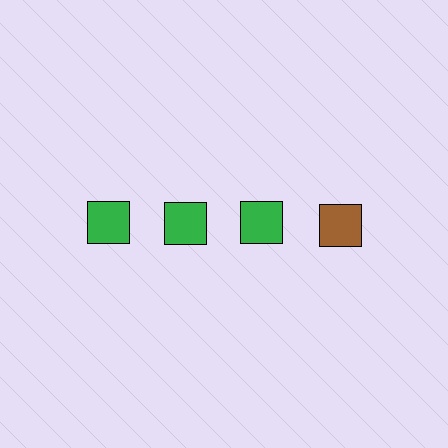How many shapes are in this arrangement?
There are 4 shapes arranged in a grid pattern.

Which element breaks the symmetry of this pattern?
The brown square in the top row, second from right column breaks the symmetry. All other shapes are green squares.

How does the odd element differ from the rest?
It has a different color: brown instead of green.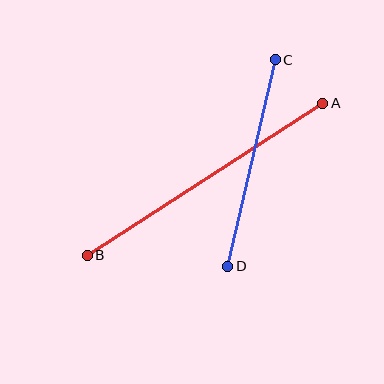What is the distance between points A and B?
The distance is approximately 280 pixels.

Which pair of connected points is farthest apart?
Points A and B are farthest apart.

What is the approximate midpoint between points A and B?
The midpoint is at approximately (205, 179) pixels.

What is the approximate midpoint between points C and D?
The midpoint is at approximately (252, 163) pixels.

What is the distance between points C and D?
The distance is approximately 212 pixels.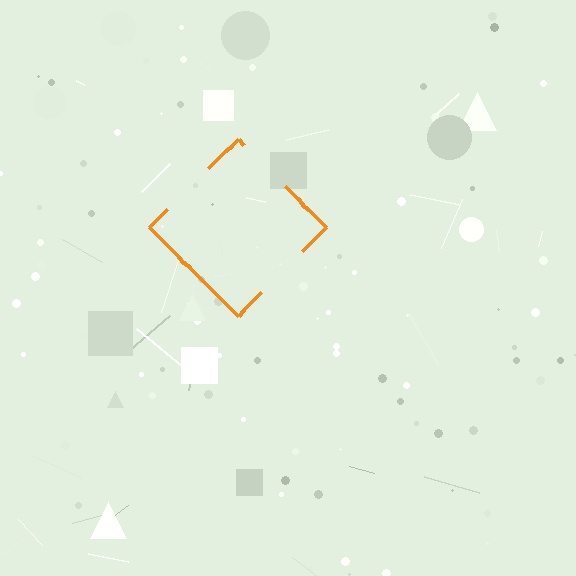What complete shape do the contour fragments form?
The contour fragments form a diamond.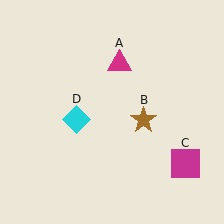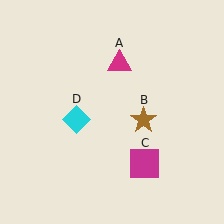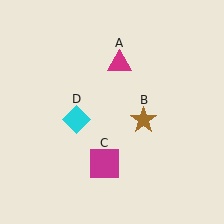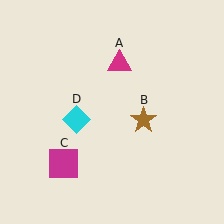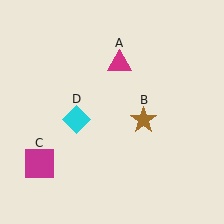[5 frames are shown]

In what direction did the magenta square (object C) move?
The magenta square (object C) moved left.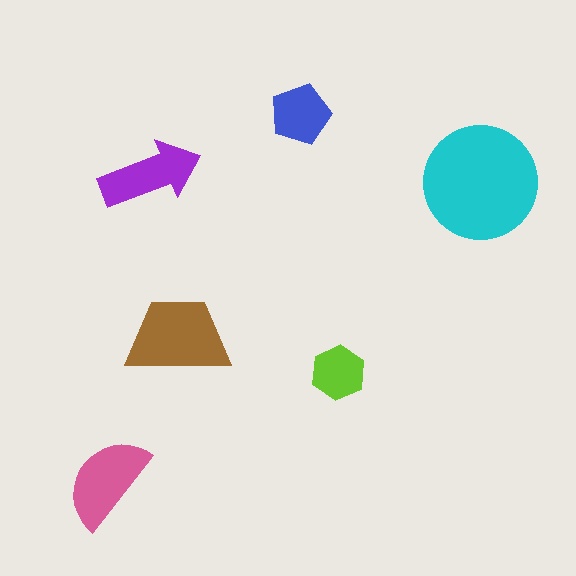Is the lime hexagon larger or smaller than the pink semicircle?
Smaller.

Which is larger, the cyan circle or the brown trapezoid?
The cyan circle.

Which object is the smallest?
The lime hexagon.